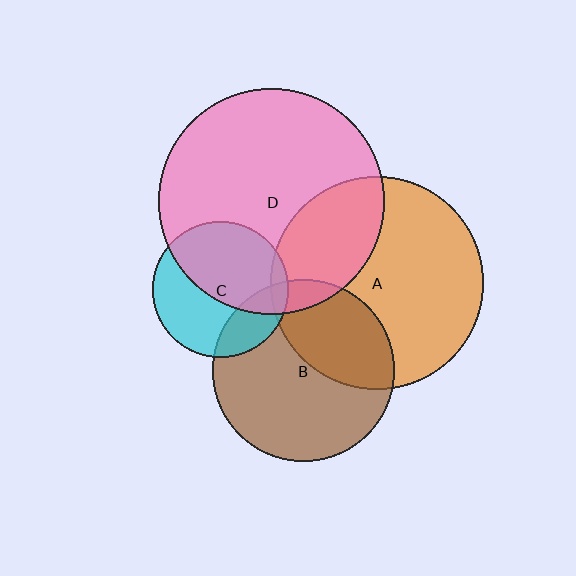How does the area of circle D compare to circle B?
Approximately 1.5 times.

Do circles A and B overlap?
Yes.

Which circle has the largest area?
Circle D (pink).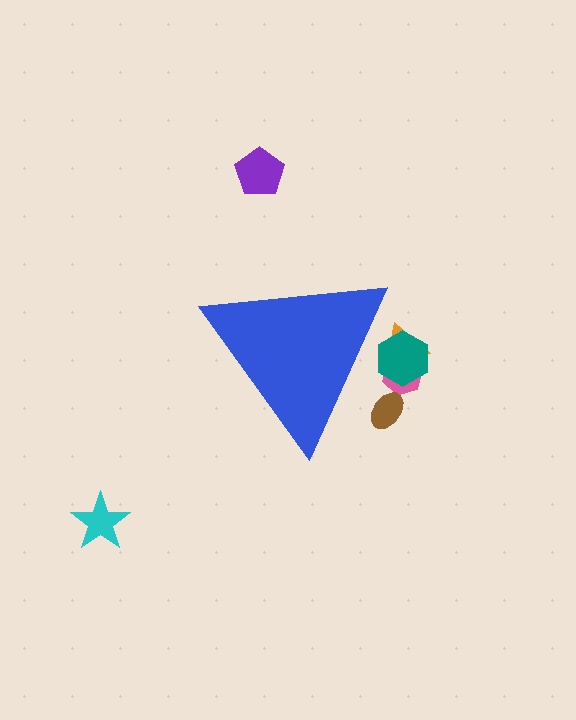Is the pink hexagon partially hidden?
Yes, the pink hexagon is partially hidden behind the blue triangle.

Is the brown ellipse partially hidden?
Yes, the brown ellipse is partially hidden behind the blue triangle.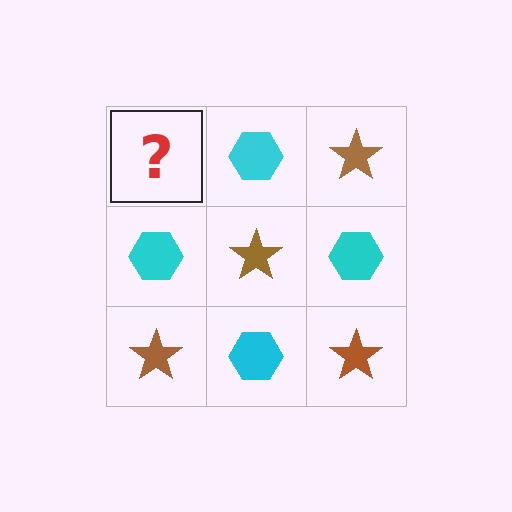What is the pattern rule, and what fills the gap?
The rule is that it alternates brown star and cyan hexagon in a checkerboard pattern. The gap should be filled with a brown star.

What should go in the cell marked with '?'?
The missing cell should contain a brown star.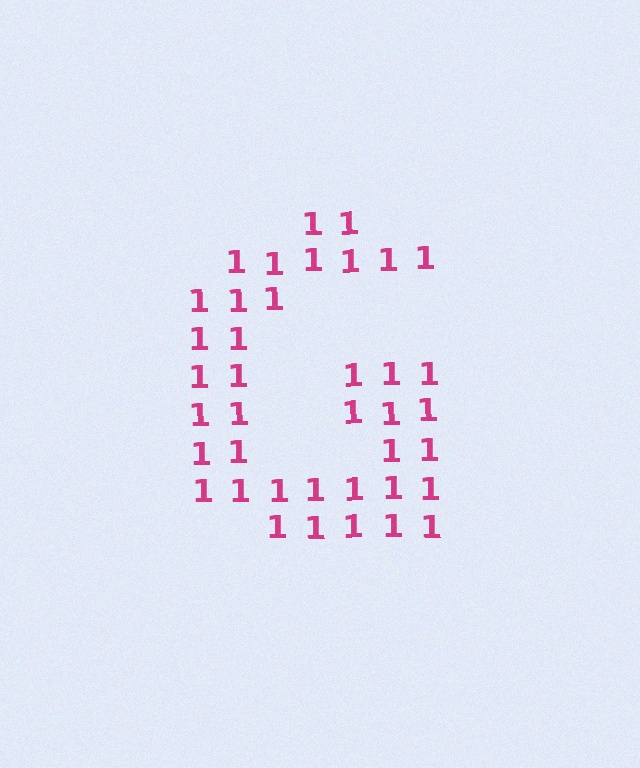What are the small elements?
The small elements are digit 1's.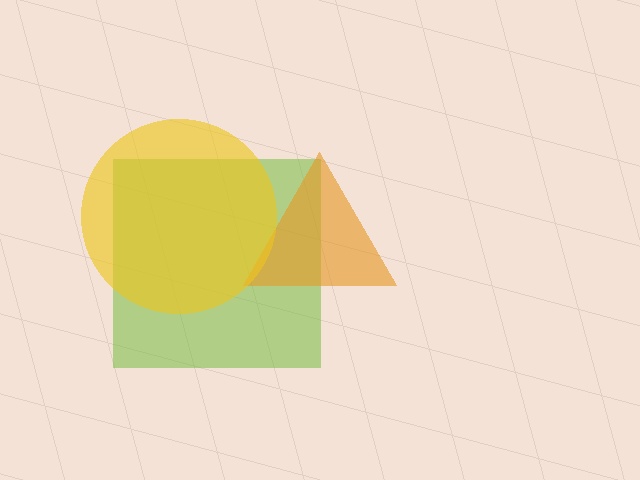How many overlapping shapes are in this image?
There are 3 overlapping shapes in the image.